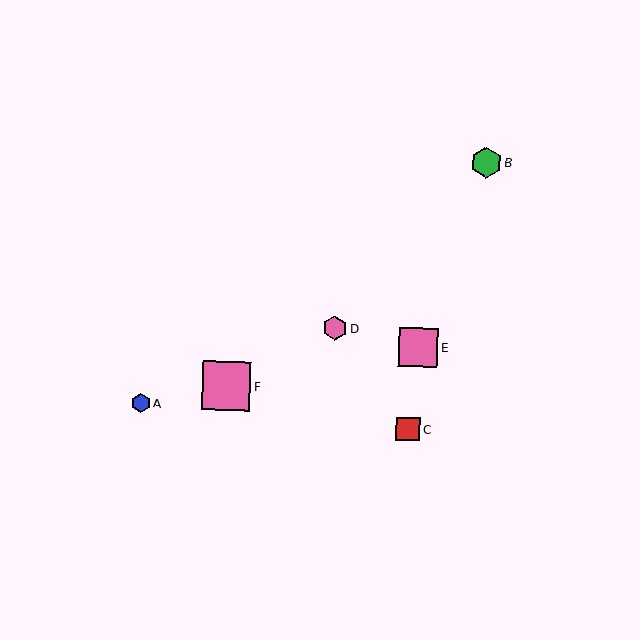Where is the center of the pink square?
The center of the pink square is at (419, 347).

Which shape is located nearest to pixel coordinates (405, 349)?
The pink square (labeled E) at (419, 347) is nearest to that location.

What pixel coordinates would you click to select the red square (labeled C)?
Click at (408, 429) to select the red square C.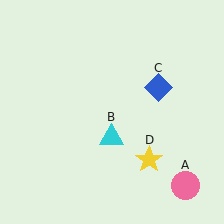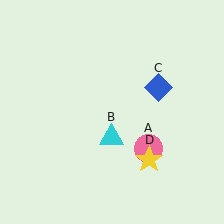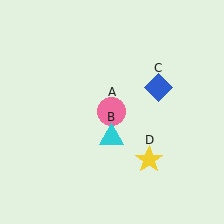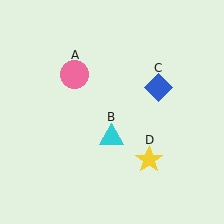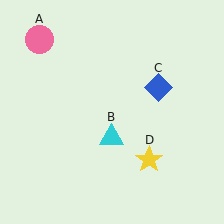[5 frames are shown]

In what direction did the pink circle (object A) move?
The pink circle (object A) moved up and to the left.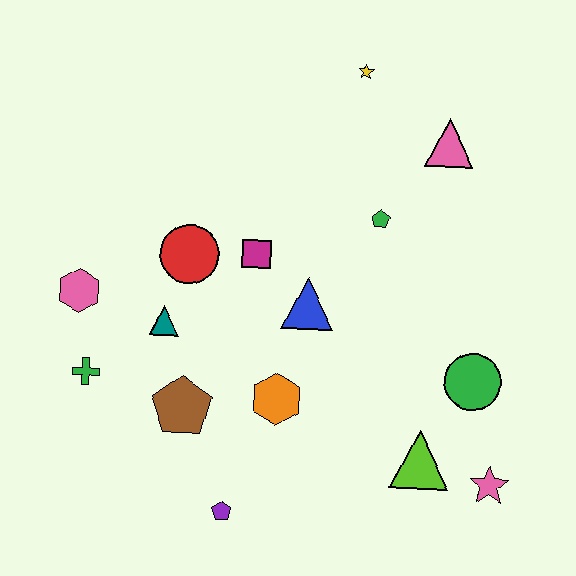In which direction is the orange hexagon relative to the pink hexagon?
The orange hexagon is to the right of the pink hexagon.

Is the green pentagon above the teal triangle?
Yes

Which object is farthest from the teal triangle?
The pink star is farthest from the teal triangle.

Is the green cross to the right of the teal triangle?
No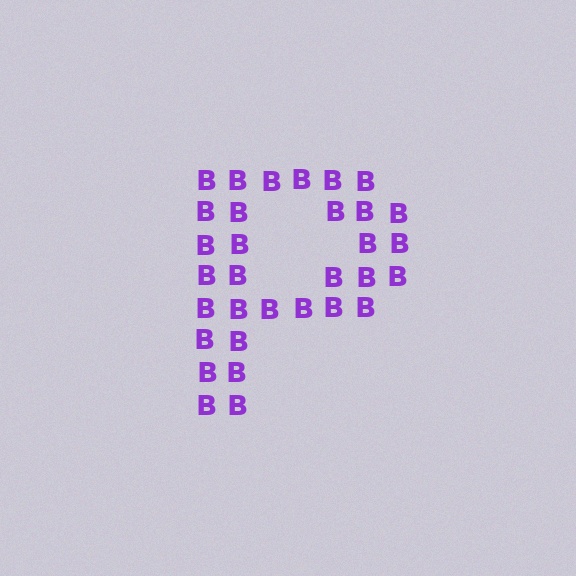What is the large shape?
The large shape is the letter P.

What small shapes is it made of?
It is made of small letter B's.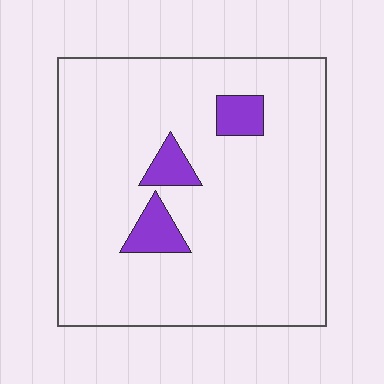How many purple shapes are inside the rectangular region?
3.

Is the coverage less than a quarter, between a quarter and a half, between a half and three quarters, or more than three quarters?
Less than a quarter.